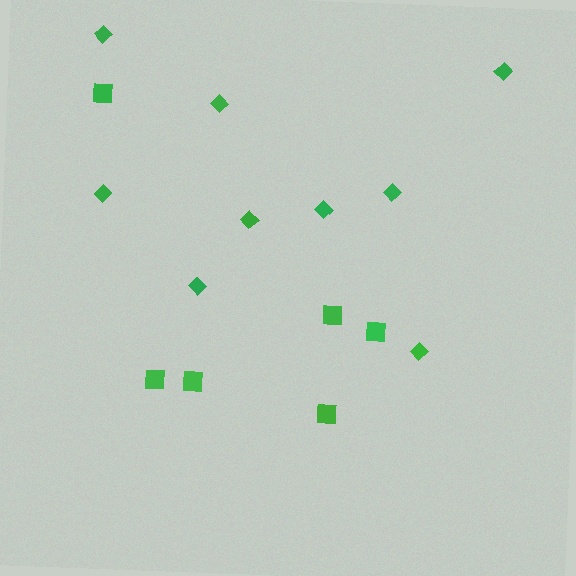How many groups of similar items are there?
There are 2 groups: one group of diamonds (9) and one group of squares (6).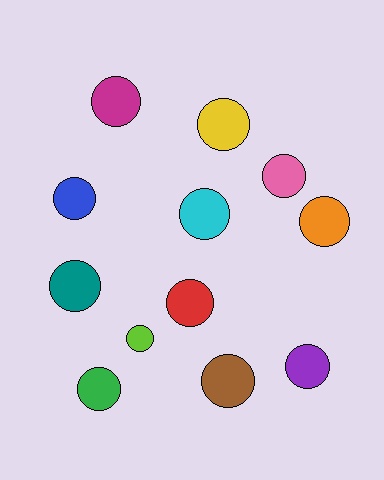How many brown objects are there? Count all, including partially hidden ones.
There is 1 brown object.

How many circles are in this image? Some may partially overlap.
There are 12 circles.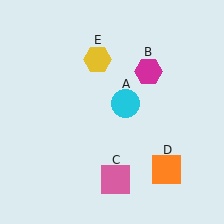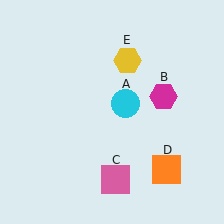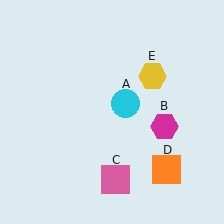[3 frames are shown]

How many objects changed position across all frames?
2 objects changed position: magenta hexagon (object B), yellow hexagon (object E).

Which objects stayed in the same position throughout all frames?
Cyan circle (object A) and pink square (object C) and orange square (object D) remained stationary.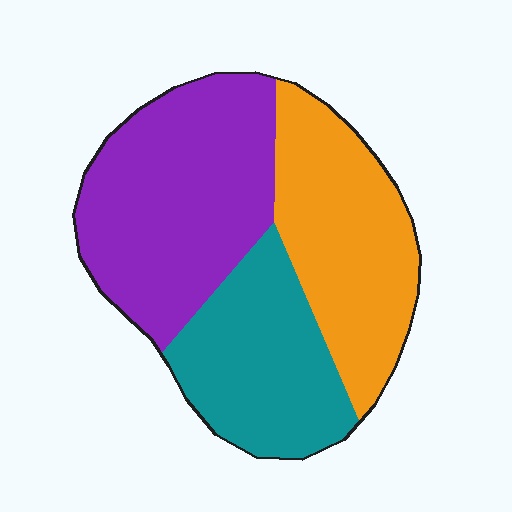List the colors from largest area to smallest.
From largest to smallest: purple, orange, teal.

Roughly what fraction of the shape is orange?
Orange takes up about one third (1/3) of the shape.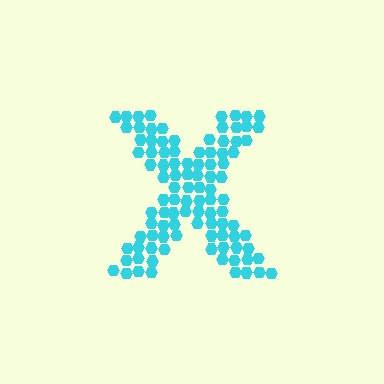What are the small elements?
The small elements are hexagons.